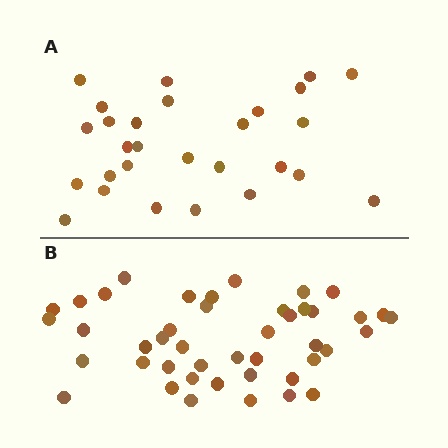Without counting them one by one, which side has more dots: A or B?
Region B (the bottom region) has more dots.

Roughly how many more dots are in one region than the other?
Region B has approximately 15 more dots than region A.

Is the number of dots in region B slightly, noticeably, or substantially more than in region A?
Region B has substantially more. The ratio is roughly 1.6 to 1.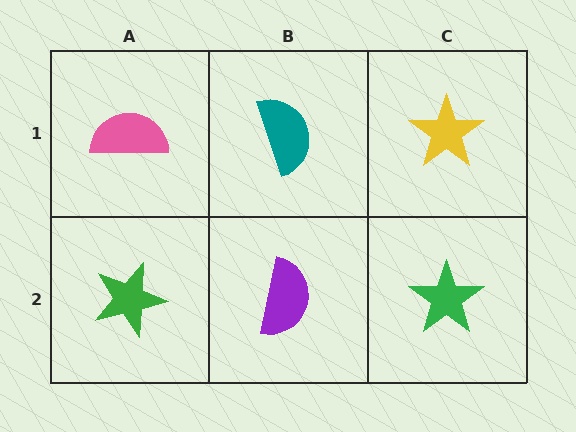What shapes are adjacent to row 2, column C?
A yellow star (row 1, column C), a purple semicircle (row 2, column B).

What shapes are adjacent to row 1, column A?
A green star (row 2, column A), a teal semicircle (row 1, column B).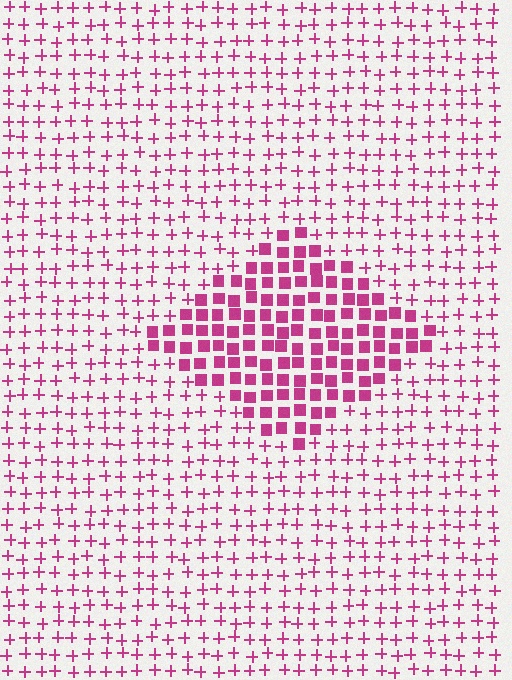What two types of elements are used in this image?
The image uses squares inside the diamond region and plus signs outside it.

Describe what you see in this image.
The image is filled with small magenta elements arranged in a uniform grid. A diamond-shaped region contains squares, while the surrounding area contains plus signs. The boundary is defined purely by the change in element shape.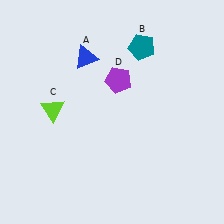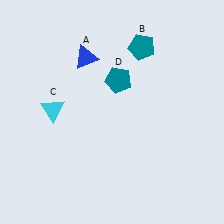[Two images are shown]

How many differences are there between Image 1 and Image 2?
There are 2 differences between the two images.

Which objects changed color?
C changed from lime to cyan. D changed from purple to teal.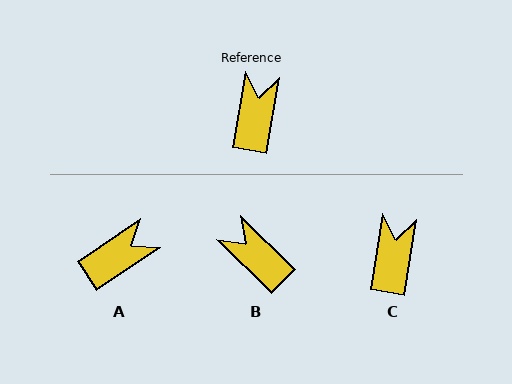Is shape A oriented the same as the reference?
No, it is off by about 47 degrees.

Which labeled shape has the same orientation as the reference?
C.